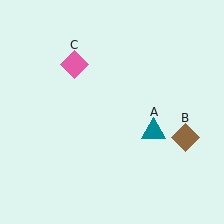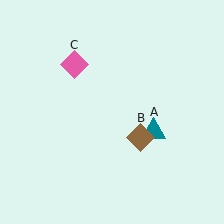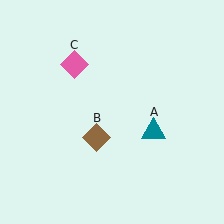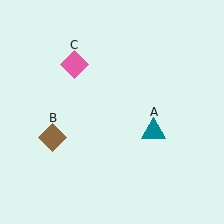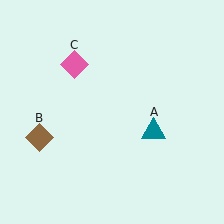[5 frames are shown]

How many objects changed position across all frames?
1 object changed position: brown diamond (object B).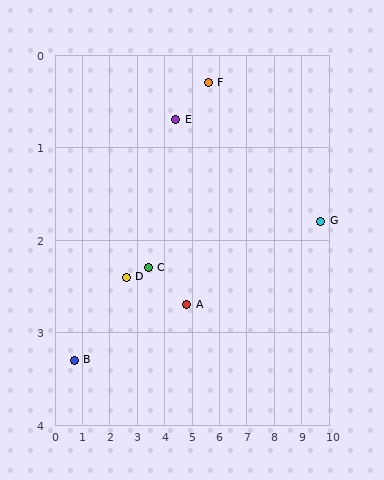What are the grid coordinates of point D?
Point D is at approximately (2.6, 2.4).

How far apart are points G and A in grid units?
Points G and A are about 5.0 grid units apart.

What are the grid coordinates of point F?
Point F is at approximately (5.6, 0.3).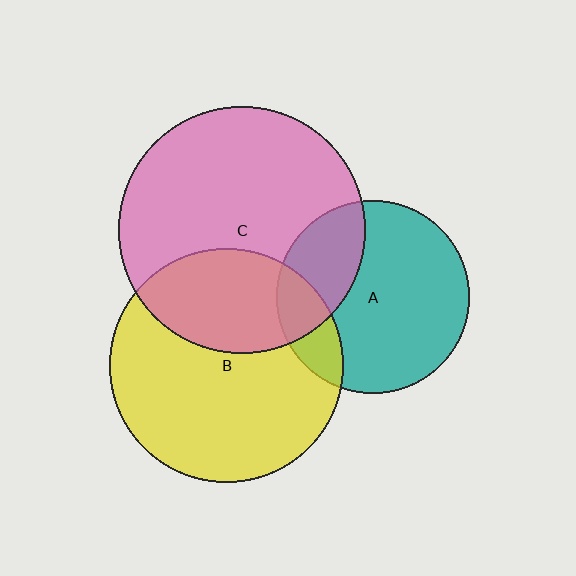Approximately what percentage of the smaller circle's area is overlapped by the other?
Approximately 15%.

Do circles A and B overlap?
Yes.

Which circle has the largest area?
Circle C (pink).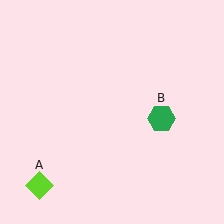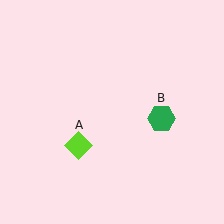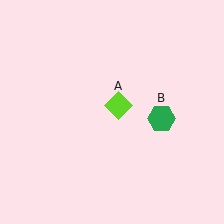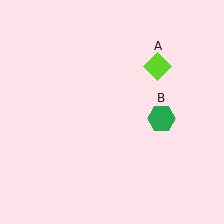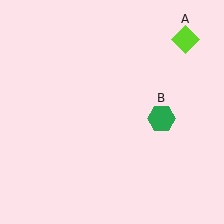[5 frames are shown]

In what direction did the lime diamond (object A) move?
The lime diamond (object A) moved up and to the right.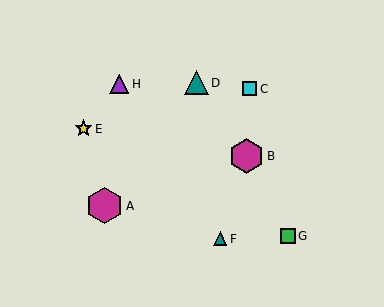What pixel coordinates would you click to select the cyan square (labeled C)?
Click at (250, 89) to select the cyan square C.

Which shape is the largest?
The magenta hexagon (labeled A) is the largest.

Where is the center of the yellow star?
The center of the yellow star is at (84, 129).